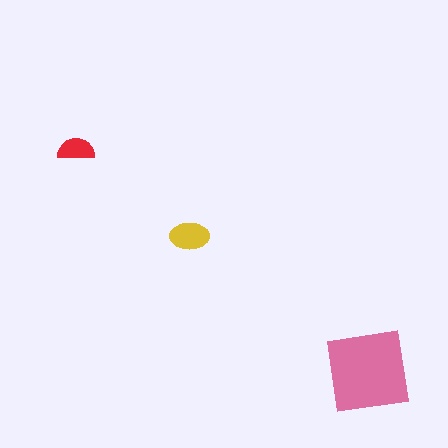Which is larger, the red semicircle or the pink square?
The pink square.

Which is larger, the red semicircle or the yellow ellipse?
The yellow ellipse.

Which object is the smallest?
The red semicircle.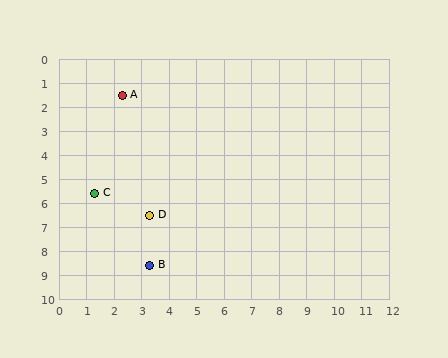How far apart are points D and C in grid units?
Points D and C are about 2.2 grid units apart.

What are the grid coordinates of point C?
Point C is at approximately (1.3, 5.6).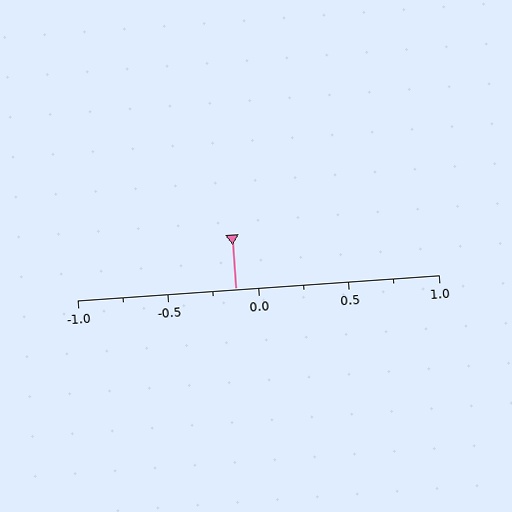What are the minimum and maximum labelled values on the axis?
The axis runs from -1.0 to 1.0.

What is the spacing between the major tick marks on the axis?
The major ticks are spaced 0.5 apart.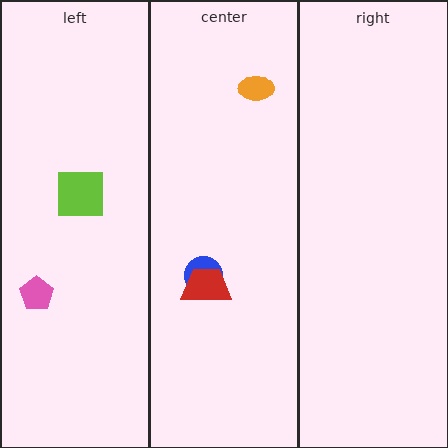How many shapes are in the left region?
2.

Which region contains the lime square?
The left region.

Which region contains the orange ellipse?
The center region.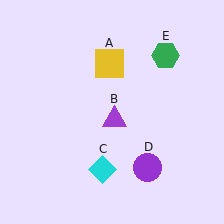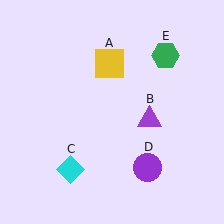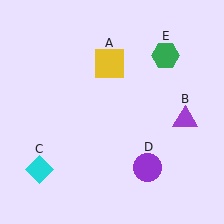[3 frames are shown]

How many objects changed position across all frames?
2 objects changed position: purple triangle (object B), cyan diamond (object C).